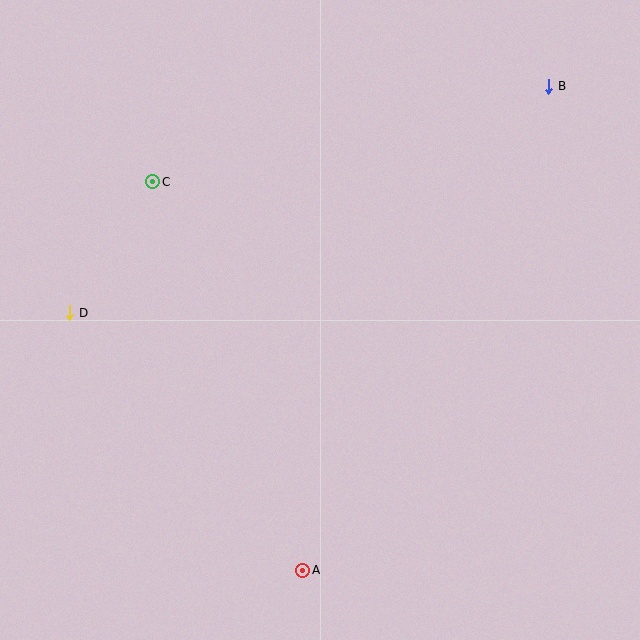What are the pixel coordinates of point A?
Point A is at (303, 570).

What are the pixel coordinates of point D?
Point D is at (70, 313).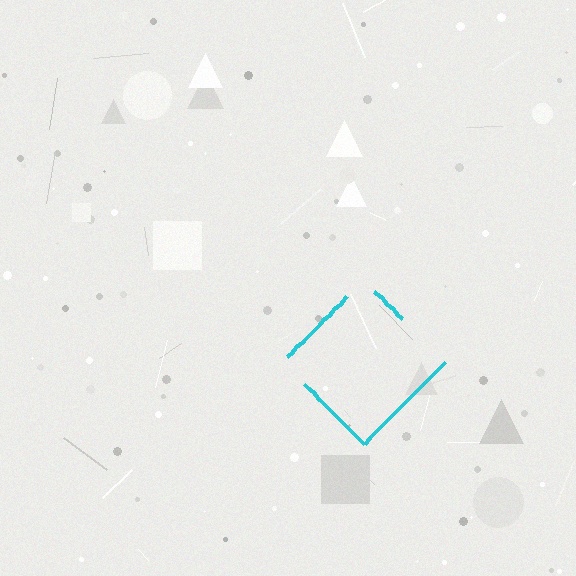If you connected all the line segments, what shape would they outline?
They would outline a diamond.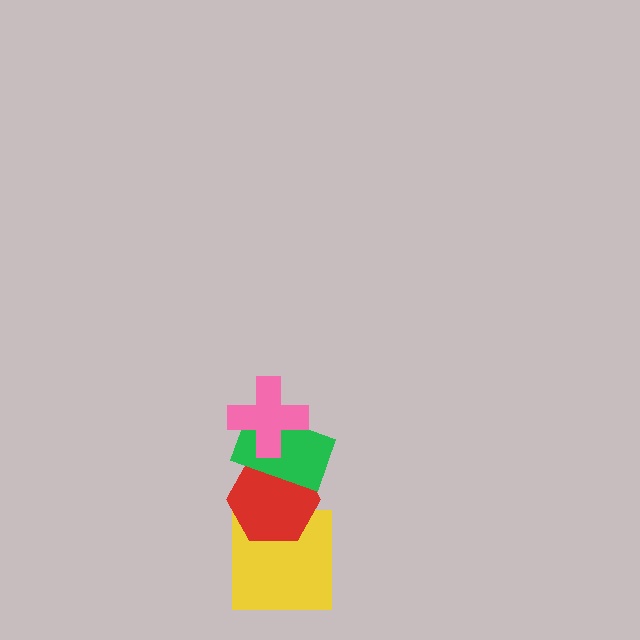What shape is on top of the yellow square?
The red hexagon is on top of the yellow square.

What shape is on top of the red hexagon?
The green rectangle is on top of the red hexagon.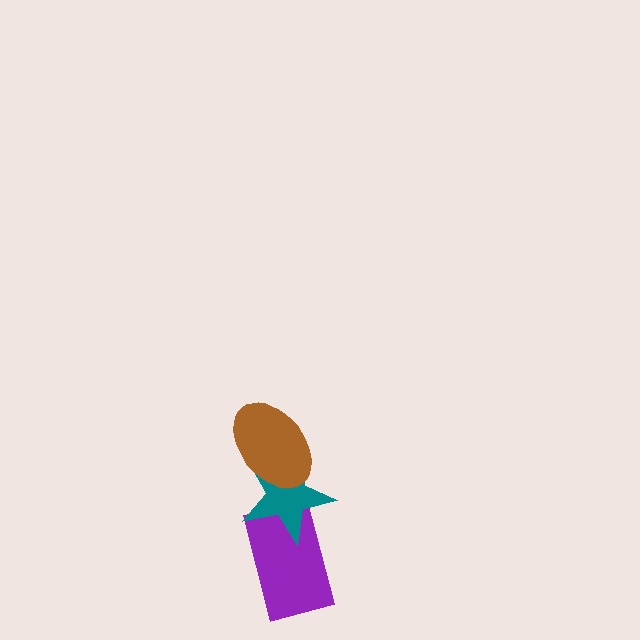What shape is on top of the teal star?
The brown ellipse is on top of the teal star.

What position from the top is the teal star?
The teal star is 2nd from the top.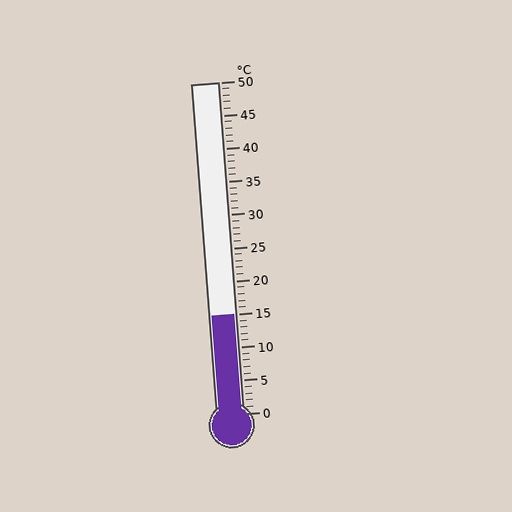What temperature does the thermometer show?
The thermometer shows approximately 15°C.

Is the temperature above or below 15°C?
The temperature is at 15°C.